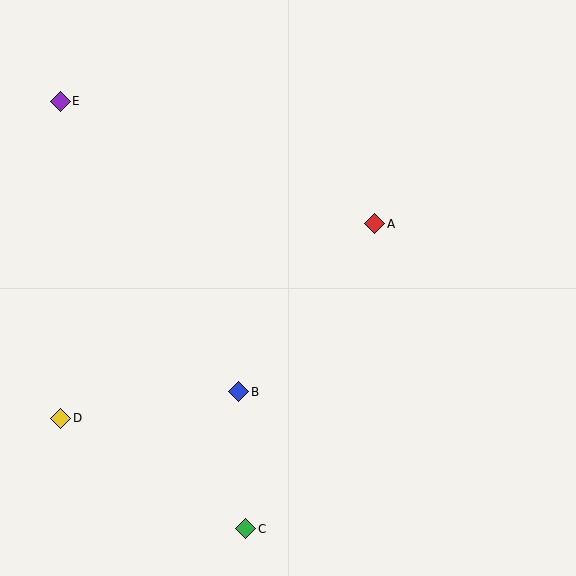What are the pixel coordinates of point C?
Point C is at (246, 529).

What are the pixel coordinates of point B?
Point B is at (239, 392).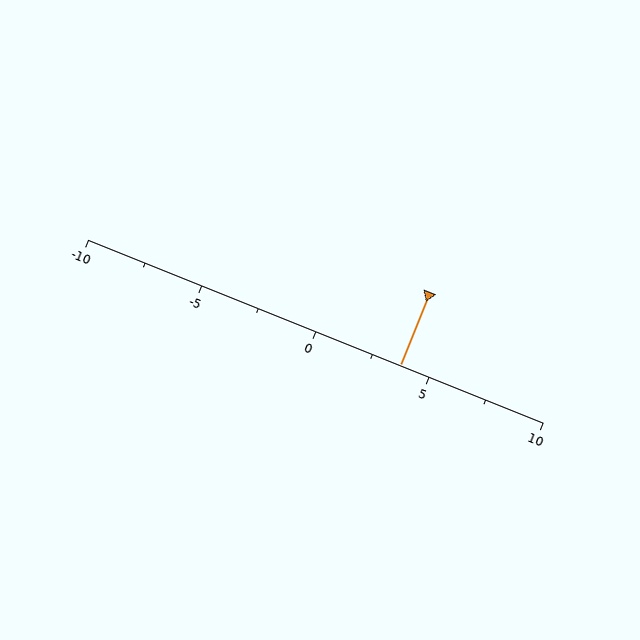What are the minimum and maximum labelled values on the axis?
The axis runs from -10 to 10.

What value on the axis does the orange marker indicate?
The marker indicates approximately 3.8.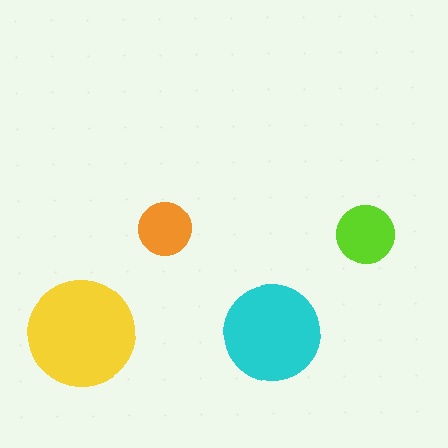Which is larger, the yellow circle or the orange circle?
The yellow one.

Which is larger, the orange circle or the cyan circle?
The cyan one.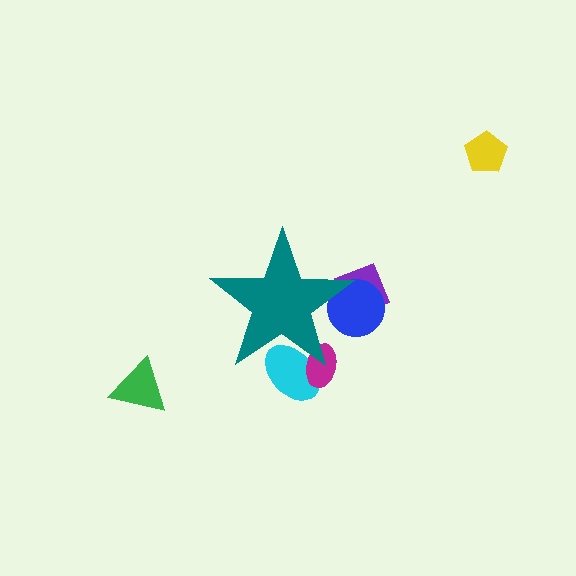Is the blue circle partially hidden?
Yes, the blue circle is partially hidden behind the teal star.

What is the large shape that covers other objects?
A teal star.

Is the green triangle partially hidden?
No, the green triangle is fully visible.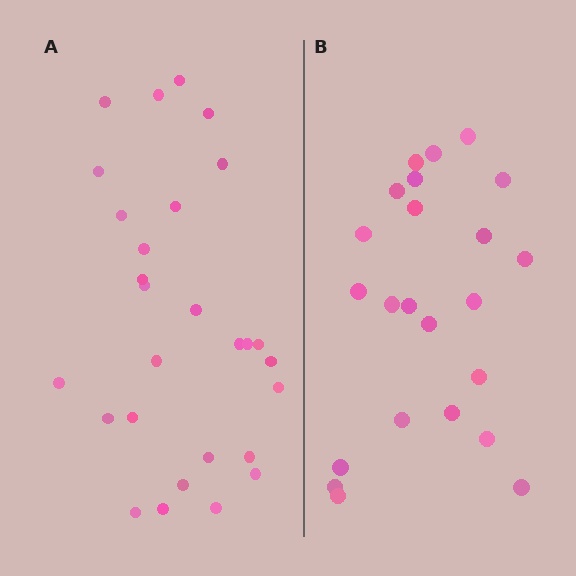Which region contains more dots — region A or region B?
Region A (the left region) has more dots.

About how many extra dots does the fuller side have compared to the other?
Region A has about 5 more dots than region B.